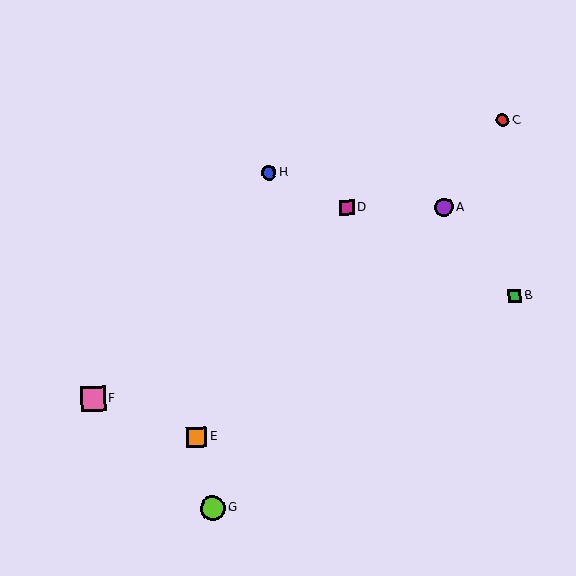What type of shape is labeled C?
Shape C is a red circle.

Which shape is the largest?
The lime circle (labeled G) is the largest.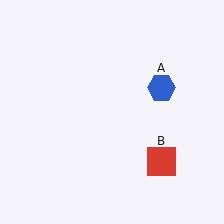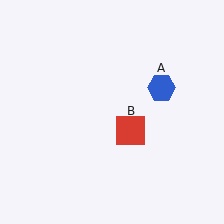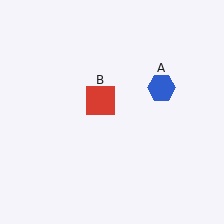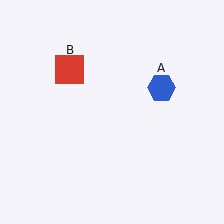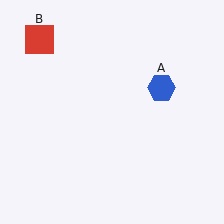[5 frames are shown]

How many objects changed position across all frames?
1 object changed position: red square (object B).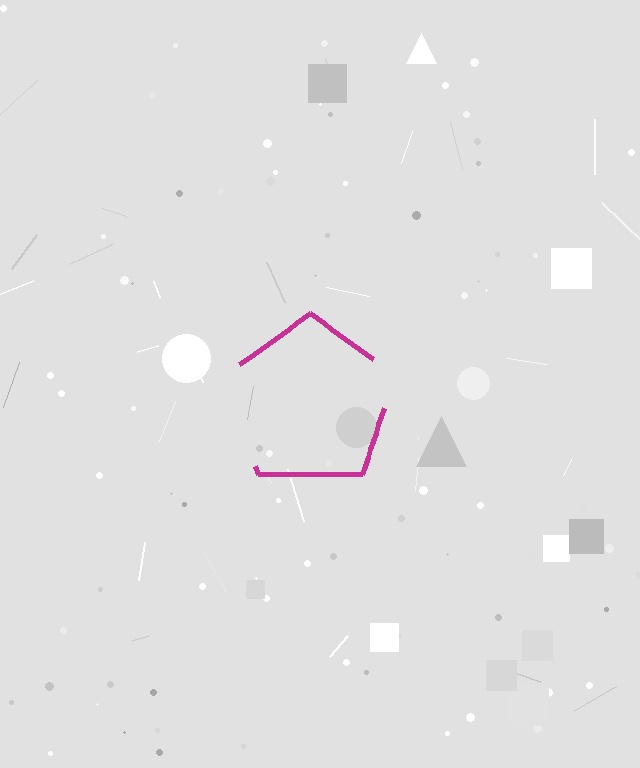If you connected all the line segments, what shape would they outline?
They would outline a pentagon.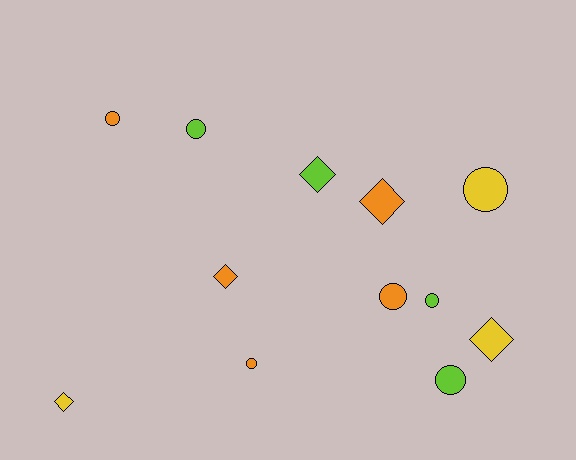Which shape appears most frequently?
Circle, with 7 objects.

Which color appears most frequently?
Orange, with 5 objects.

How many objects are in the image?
There are 12 objects.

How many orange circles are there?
There are 3 orange circles.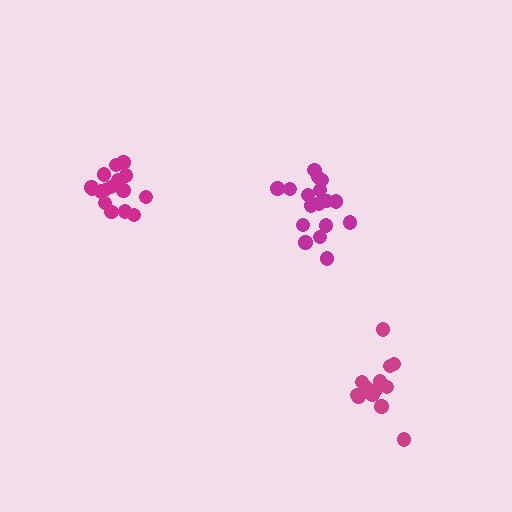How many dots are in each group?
Group 1: 15 dots, Group 2: 16 dots, Group 3: 17 dots (48 total).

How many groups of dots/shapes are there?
There are 3 groups.